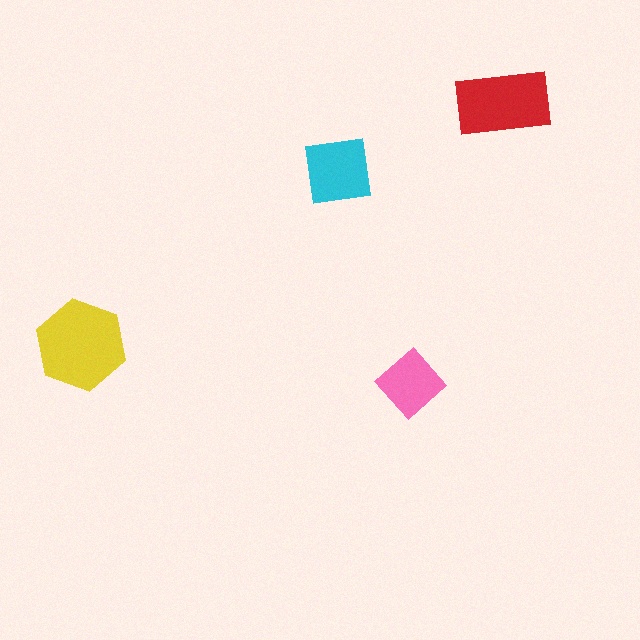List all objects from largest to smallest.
The yellow hexagon, the red rectangle, the cyan square, the pink diamond.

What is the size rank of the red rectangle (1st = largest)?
2nd.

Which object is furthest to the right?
The red rectangle is rightmost.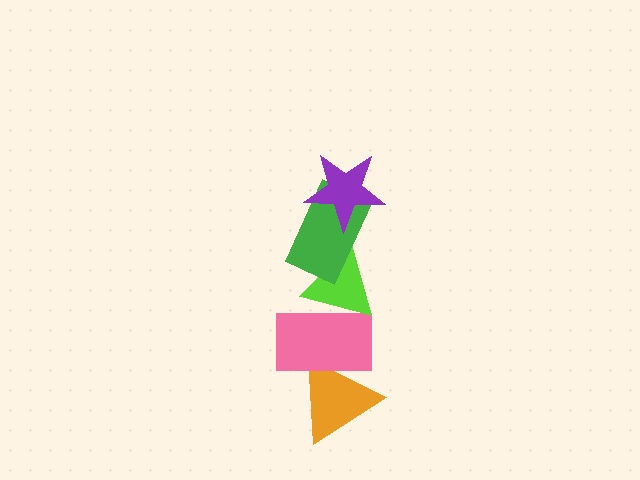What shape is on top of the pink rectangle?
The lime triangle is on top of the pink rectangle.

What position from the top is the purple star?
The purple star is 1st from the top.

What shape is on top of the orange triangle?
The pink rectangle is on top of the orange triangle.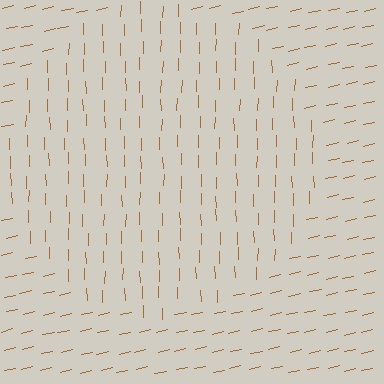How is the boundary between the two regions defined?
The boundary is defined purely by a change in line orientation (approximately 77 degrees difference). All lines are the same color and thickness.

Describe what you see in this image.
The image is filled with small brown line segments. A circle region in the image has lines oriented differently from the surrounding lines, creating a visible texture boundary.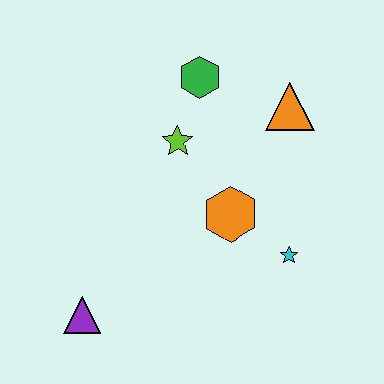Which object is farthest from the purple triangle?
The orange triangle is farthest from the purple triangle.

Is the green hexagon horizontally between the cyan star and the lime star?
Yes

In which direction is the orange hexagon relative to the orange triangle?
The orange hexagon is below the orange triangle.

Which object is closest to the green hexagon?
The lime star is closest to the green hexagon.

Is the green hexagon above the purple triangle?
Yes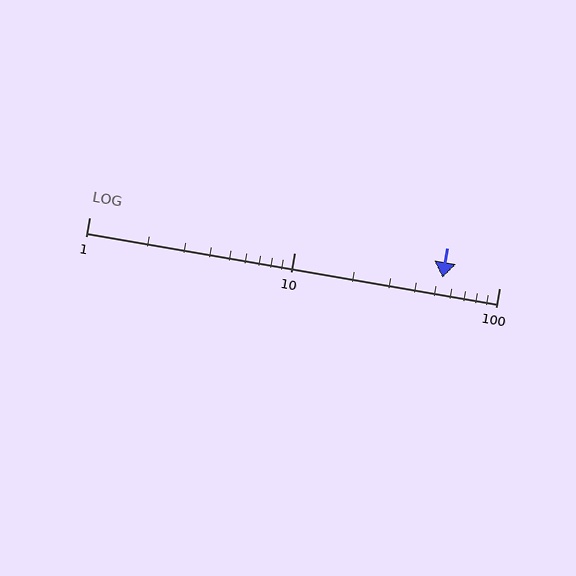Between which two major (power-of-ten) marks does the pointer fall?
The pointer is between 10 and 100.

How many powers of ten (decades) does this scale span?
The scale spans 2 decades, from 1 to 100.